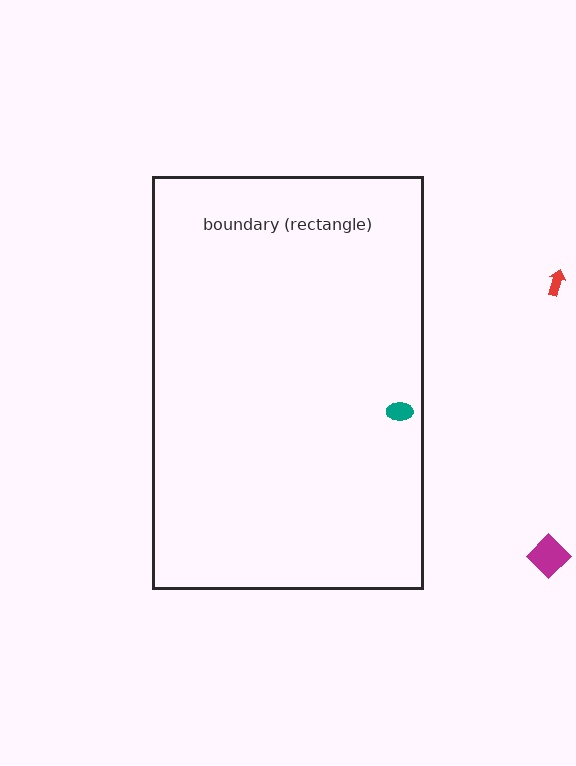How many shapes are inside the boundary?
1 inside, 2 outside.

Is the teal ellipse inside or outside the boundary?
Inside.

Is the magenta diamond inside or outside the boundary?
Outside.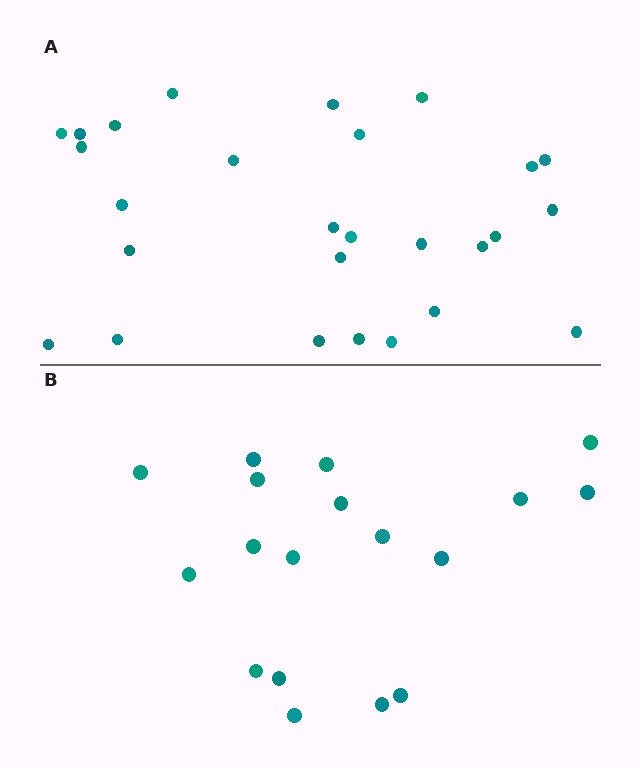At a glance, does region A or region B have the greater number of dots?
Region A (the top region) has more dots.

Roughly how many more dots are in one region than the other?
Region A has roughly 8 or so more dots than region B.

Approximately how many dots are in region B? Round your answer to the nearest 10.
About 20 dots. (The exact count is 18, which rounds to 20.)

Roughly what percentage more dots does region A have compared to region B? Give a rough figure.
About 50% more.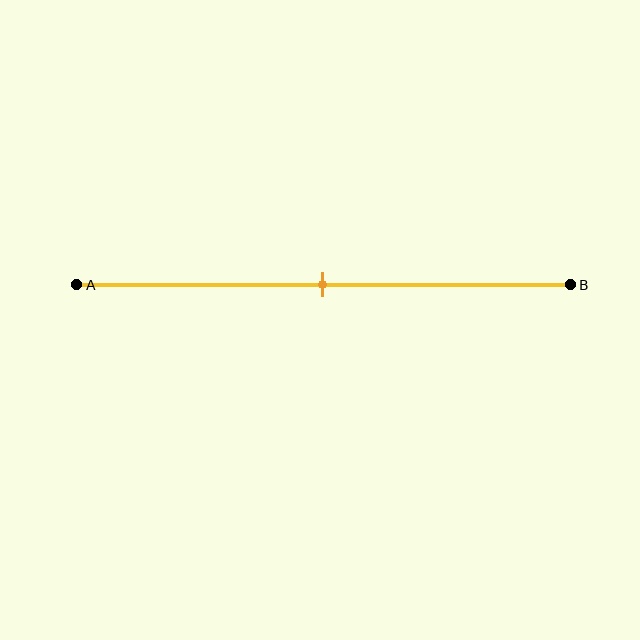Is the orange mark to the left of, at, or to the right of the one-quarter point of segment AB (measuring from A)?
The orange mark is to the right of the one-quarter point of segment AB.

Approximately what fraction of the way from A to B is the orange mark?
The orange mark is approximately 50% of the way from A to B.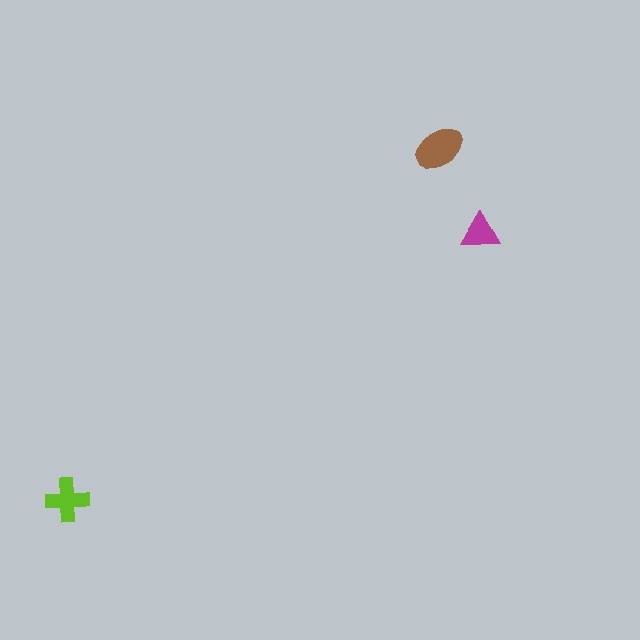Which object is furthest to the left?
The lime cross is leftmost.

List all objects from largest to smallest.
The brown ellipse, the lime cross, the magenta triangle.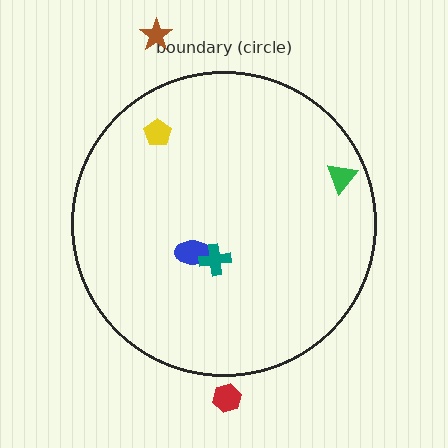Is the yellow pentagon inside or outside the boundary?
Inside.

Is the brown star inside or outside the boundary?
Outside.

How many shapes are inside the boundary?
4 inside, 2 outside.